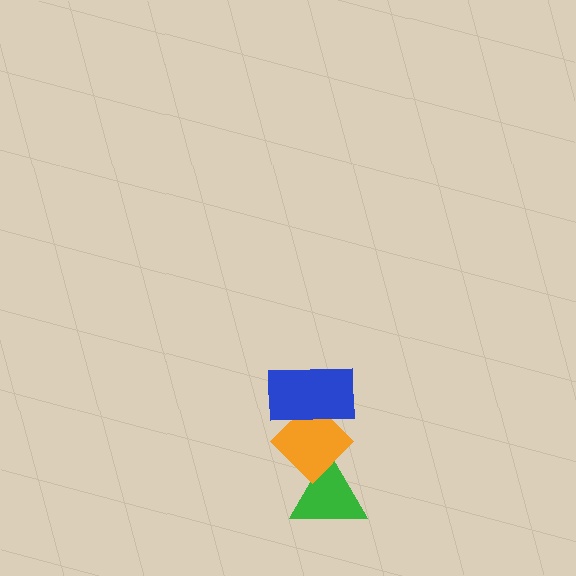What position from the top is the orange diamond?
The orange diamond is 2nd from the top.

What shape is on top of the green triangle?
The orange diamond is on top of the green triangle.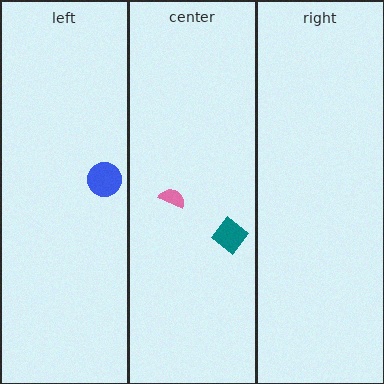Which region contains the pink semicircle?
The center region.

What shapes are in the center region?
The pink semicircle, the teal diamond.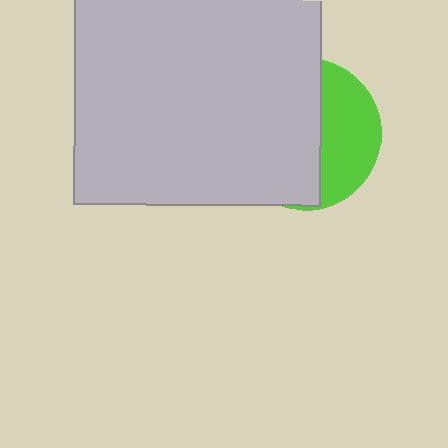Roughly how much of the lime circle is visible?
A small part of it is visible (roughly 37%).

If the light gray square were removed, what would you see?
You would see the complete lime circle.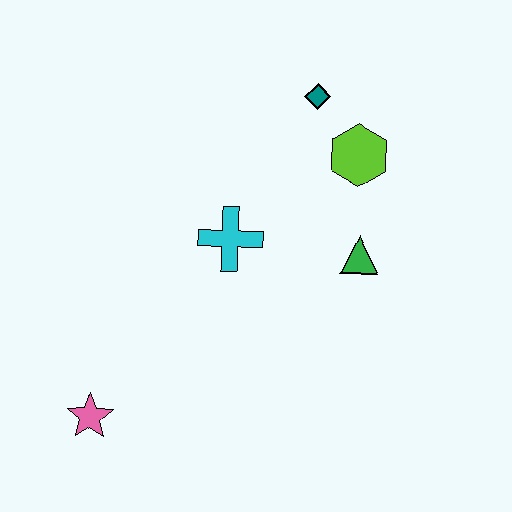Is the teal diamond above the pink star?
Yes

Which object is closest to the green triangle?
The lime hexagon is closest to the green triangle.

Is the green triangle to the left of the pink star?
No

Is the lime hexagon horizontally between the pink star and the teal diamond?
No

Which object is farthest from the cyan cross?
The pink star is farthest from the cyan cross.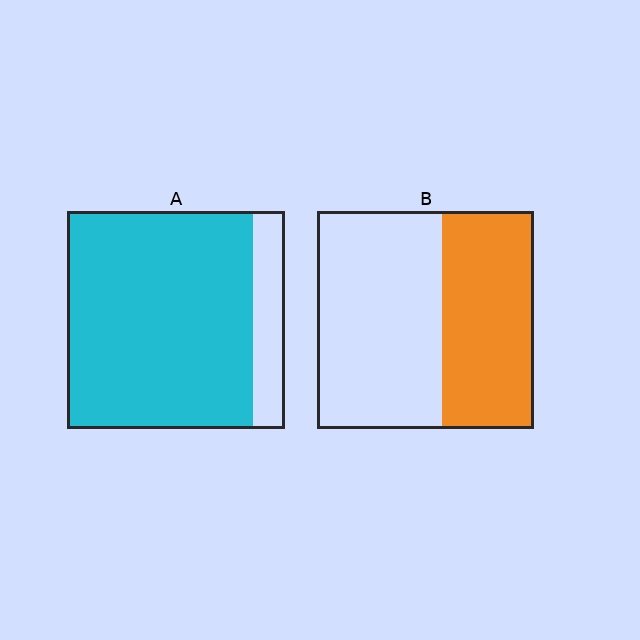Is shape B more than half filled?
No.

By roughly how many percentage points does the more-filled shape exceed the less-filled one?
By roughly 45 percentage points (A over B).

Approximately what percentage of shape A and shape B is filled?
A is approximately 85% and B is approximately 40%.